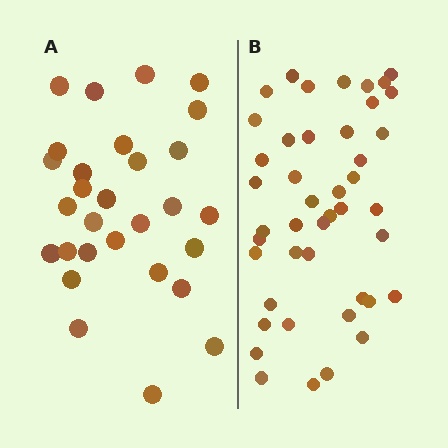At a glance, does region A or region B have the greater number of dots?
Region B (the right region) has more dots.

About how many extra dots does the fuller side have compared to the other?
Region B has approximately 15 more dots than region A.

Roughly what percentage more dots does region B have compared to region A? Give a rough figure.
About 50% more.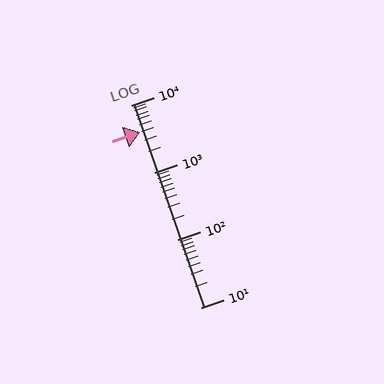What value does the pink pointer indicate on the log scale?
The pointer indicates approximately 4000.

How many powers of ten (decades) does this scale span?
The scale spans 3 decades, from 10 to 10000.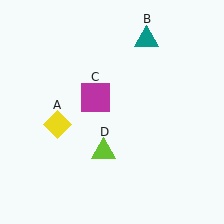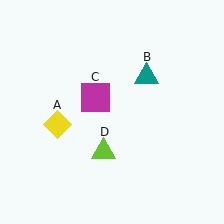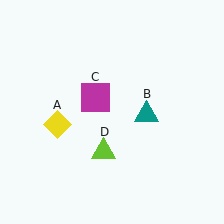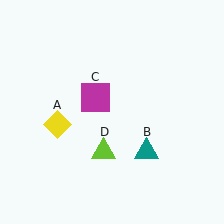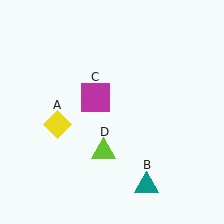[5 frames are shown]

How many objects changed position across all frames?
1 object changed position: teal triangle (object B).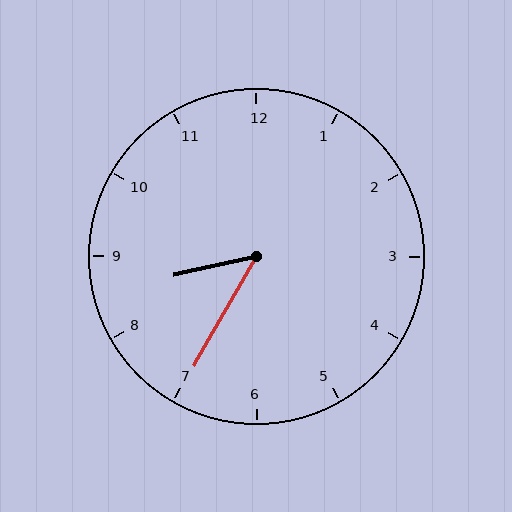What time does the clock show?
8:35.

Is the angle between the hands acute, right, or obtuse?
It is acute.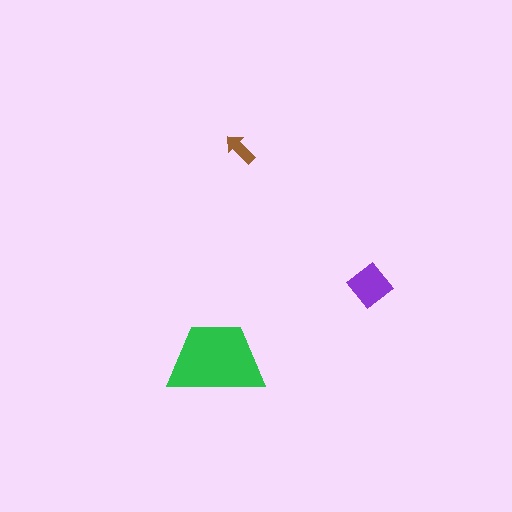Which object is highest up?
The brown arrow is topmost.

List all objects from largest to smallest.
The green trapezoid, the purple diamond, the brown arrow.